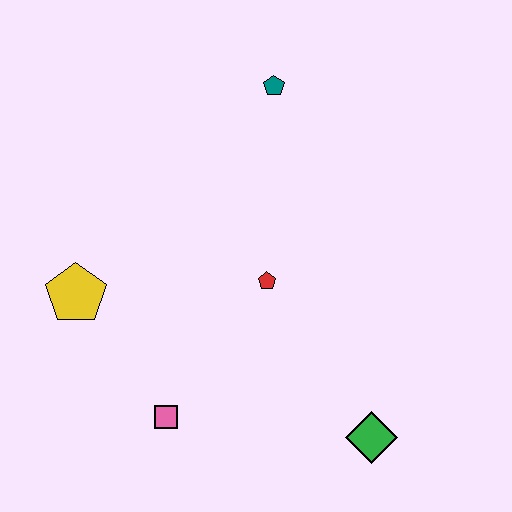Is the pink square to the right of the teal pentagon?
No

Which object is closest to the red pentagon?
The pink square is closest to the red pentagon.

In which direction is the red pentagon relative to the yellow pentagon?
The red pentagon is to the right of the yellow pentagon.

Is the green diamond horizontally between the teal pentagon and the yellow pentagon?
No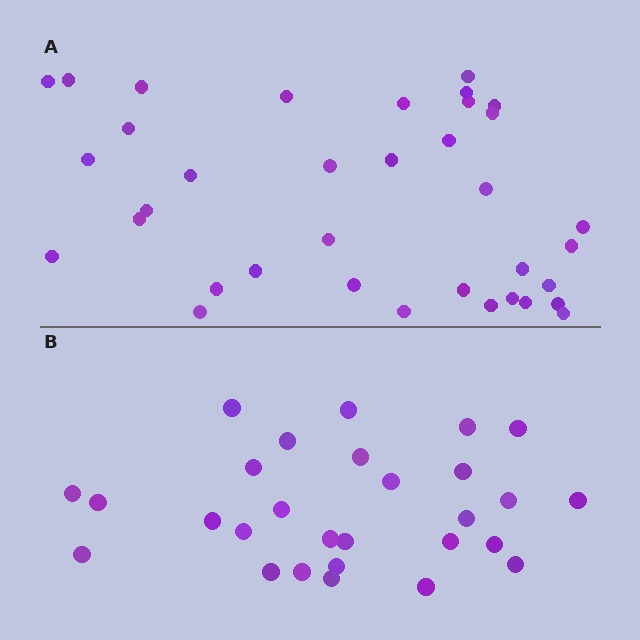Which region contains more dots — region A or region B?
Region A (the top region) has more dots.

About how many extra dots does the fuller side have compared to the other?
Region A has roughly 8 or so more dots than region B.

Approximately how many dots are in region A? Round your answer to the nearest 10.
About 40 dots. (The exact count is 36, which rounds to 40.)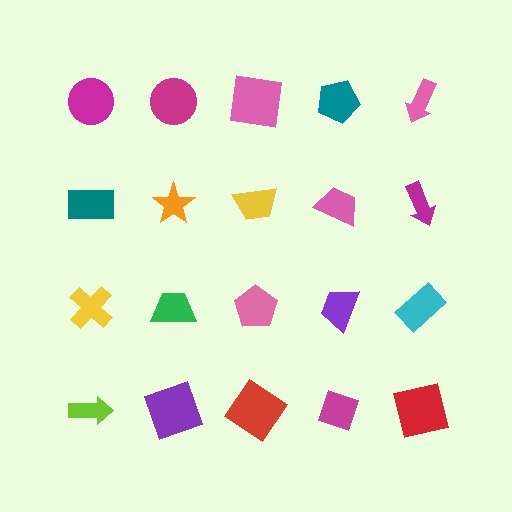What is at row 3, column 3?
A pink pentagon.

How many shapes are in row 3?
5 shapes.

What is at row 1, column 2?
A magenta circle.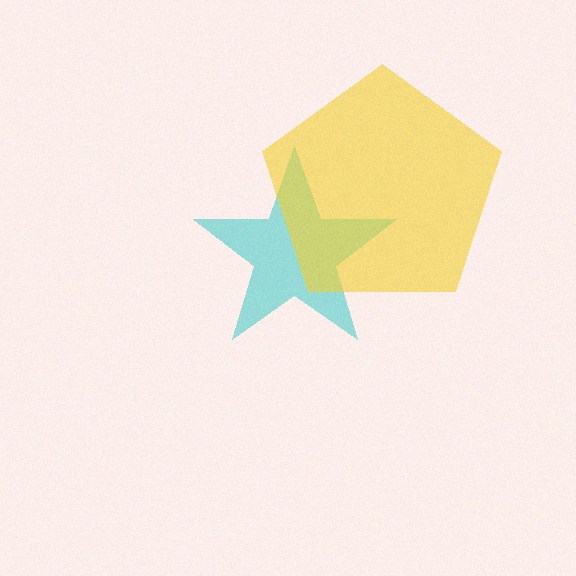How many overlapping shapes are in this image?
There are 2 overlapping shapes in the image.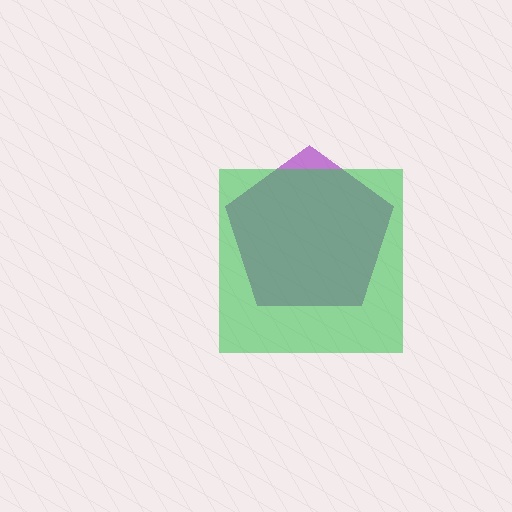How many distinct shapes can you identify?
There are 2 distinct shapes: a purple pentagon, a green square.